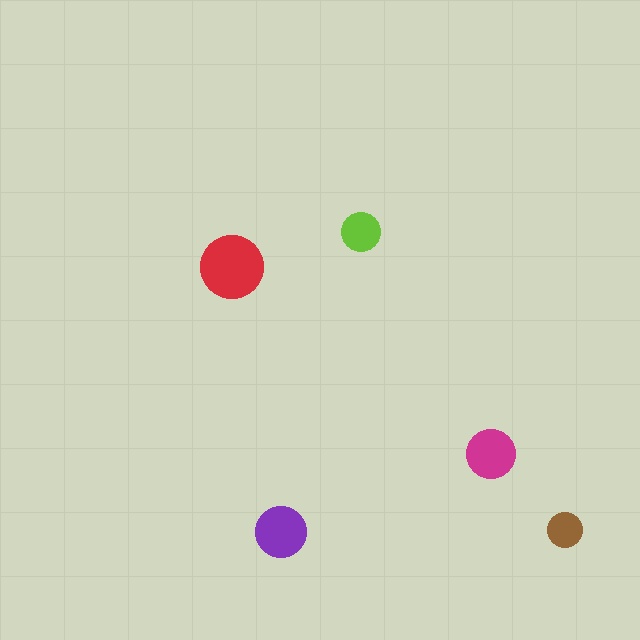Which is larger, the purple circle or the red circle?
The red one.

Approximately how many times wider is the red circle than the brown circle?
About 2 times wider.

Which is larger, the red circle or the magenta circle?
The red one.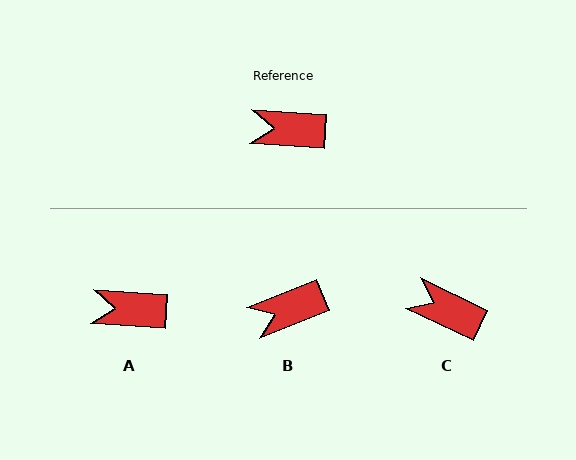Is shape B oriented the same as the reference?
No, it is off by about 25 degrees.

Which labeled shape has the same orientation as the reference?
A.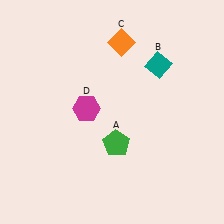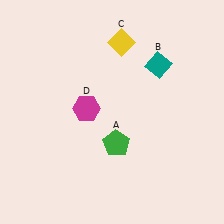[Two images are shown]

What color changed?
The diamond (C) changed from orange in Image 1 to yellow in Image 2.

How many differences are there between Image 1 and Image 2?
There is 1 difference between the two images.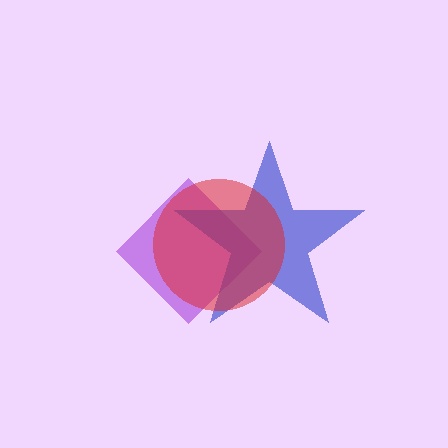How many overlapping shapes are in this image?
There are 3 overlapping shapes in the image.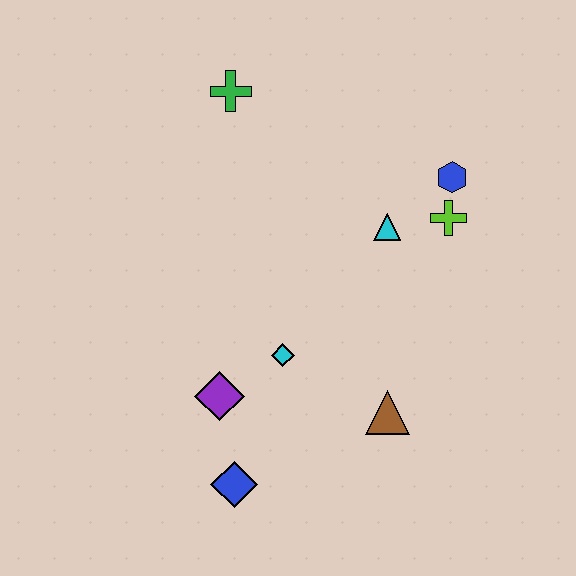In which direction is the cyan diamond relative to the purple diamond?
The cyan diamond is to the right of the purple diamond.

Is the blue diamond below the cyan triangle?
Yes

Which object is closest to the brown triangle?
The cyan diamond is closest to the brown triangle.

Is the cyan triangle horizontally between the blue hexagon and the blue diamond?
Yes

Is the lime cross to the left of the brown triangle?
No